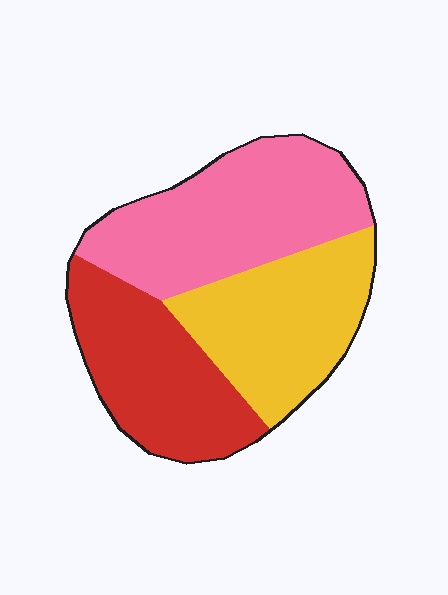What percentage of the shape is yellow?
Yellow covers 31% of the shape.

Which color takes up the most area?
Pink, at roughly 40%.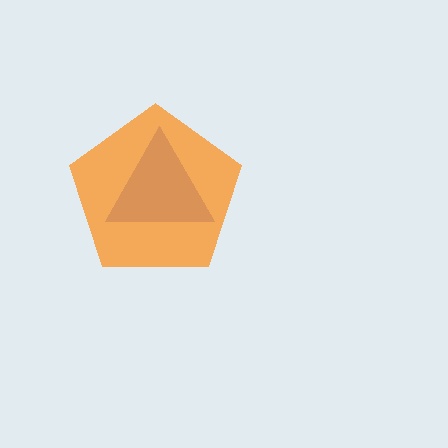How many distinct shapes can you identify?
There are 2 distinct shapes: a blue triangle, an orange pentagon.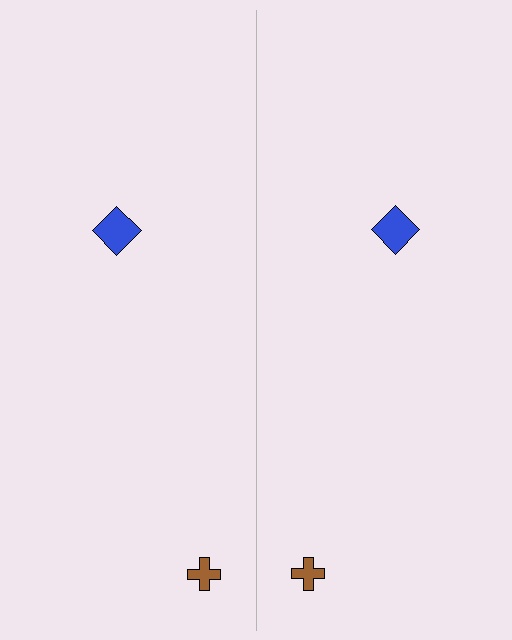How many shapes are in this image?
There are 4 shapes in this image.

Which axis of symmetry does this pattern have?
The pattern has a vertical axis of symmetry running through the center of the image.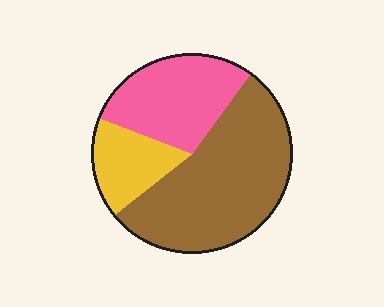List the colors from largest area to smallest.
From largest to smallest: brown, pink, yellow.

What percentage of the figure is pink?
Pink covers around 30% of the figure.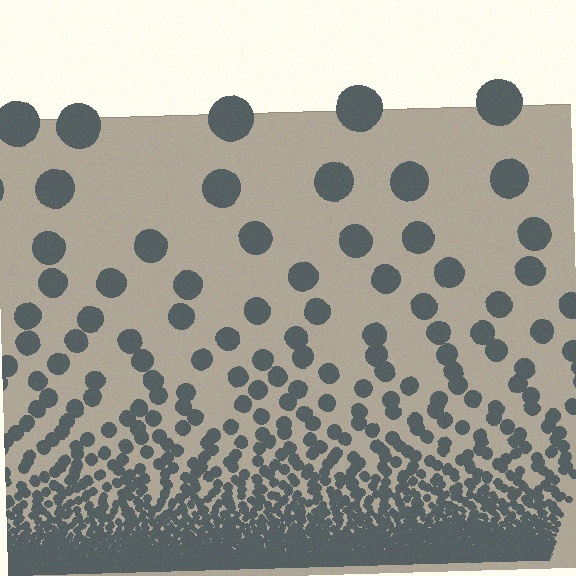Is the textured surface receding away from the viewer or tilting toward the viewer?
The surface appears to tilt toward the viewer. Texture elements get larger and sparser toward the top.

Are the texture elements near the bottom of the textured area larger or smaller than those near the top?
Smaller. The gradient is inverted — elements near the bottom are smaller and denser.